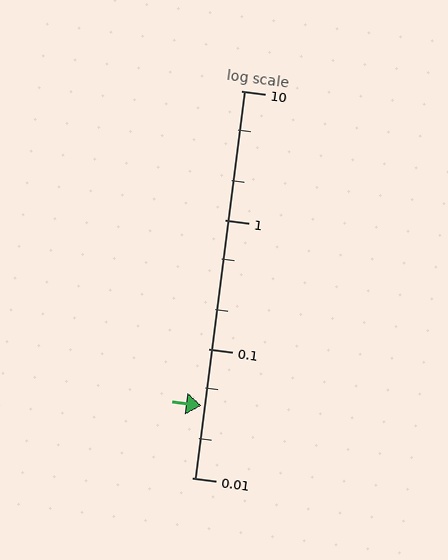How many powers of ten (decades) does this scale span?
The scale spans 3 decades, from 0.01 to 10.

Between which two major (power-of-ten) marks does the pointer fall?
The pointer is between 0.01 and 0.1.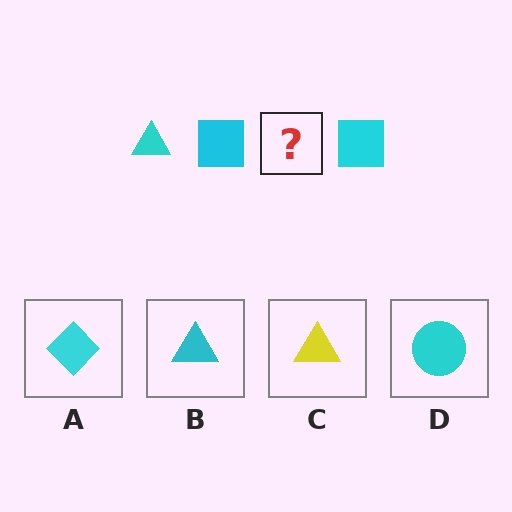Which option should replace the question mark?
Option B.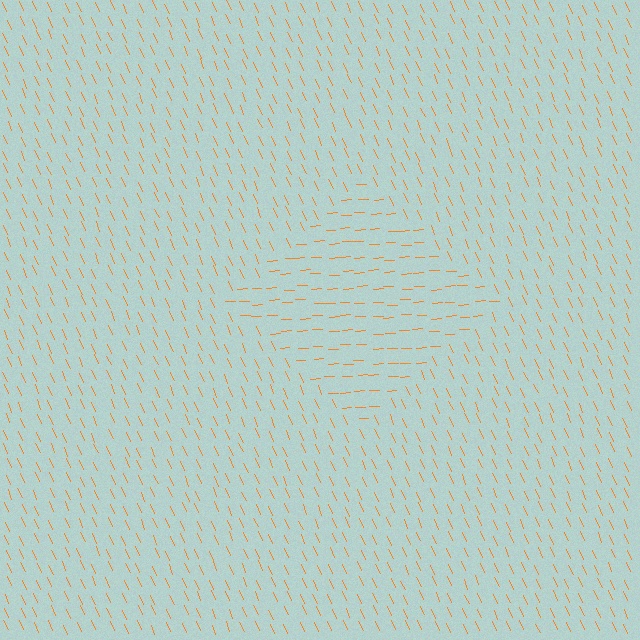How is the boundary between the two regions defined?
The boundary is defined purely by a change in line orientation (approximately 69 degrees difference). All lines are the same color and thickness.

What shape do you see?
I see a diamond.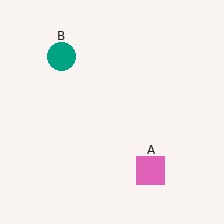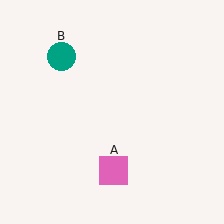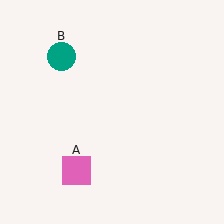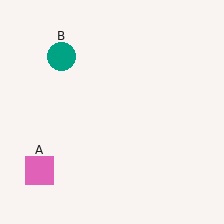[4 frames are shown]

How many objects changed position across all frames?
1 object changed position: pink square (object A).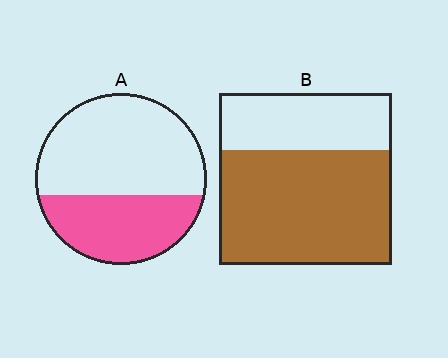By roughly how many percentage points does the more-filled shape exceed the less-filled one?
By roughly 30 percentage points (B over A).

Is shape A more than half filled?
No.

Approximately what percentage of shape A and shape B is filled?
A is approximately 40% and B is approximately 65%.